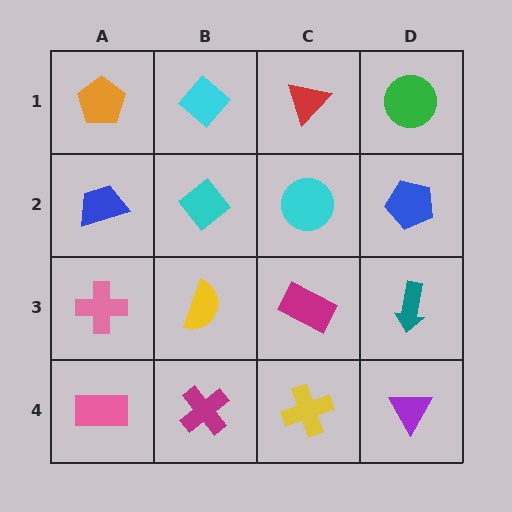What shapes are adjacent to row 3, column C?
A cyan circle (row 2, column C), a yellow cross (row 4, column C), a yellow semicircle (row 3, column B), a teal arrow (row 3, column D).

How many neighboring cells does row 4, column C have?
3.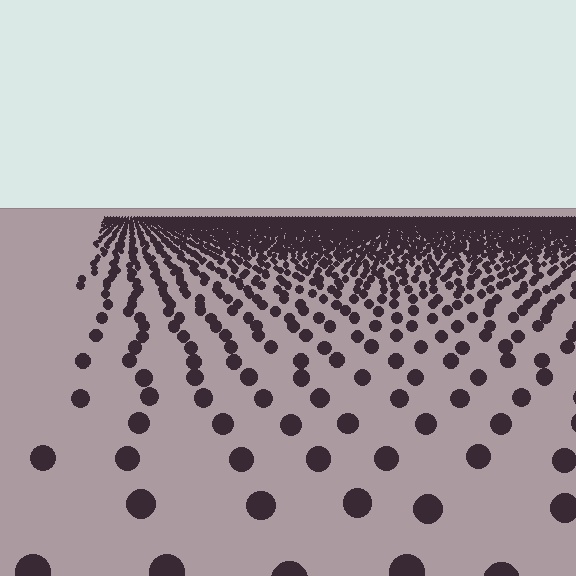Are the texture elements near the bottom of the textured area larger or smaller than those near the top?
Larger. Near the bottom, elements are closer to the viewer and appear at a bigger on-screen size.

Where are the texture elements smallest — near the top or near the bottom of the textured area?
Near the top.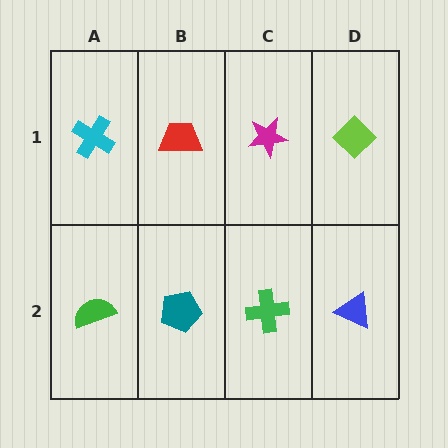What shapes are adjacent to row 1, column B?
A teal pentagon (row 2, column B), a cyan cross (row 1, column A), a magenta star (row 1, column C).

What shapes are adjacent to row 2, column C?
A magenta star (row 1, column C), a teal pentagon (row 2, column B), a blue triangle (row 2, column D).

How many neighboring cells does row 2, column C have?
3.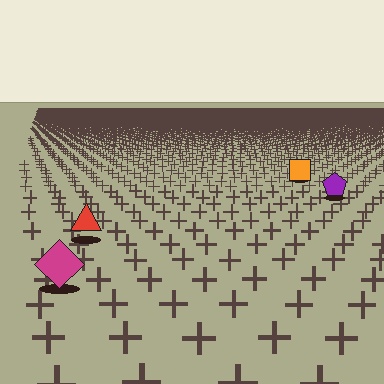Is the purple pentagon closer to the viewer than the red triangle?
No. The red triangle is closer — you can tell from the texture gradient: the ground texture is coarser near it.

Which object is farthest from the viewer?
The orange square is farthest from the viewer. It appears smaller and the ground texture around it is denser.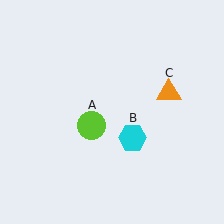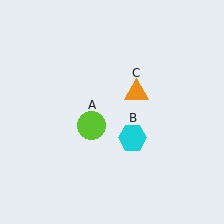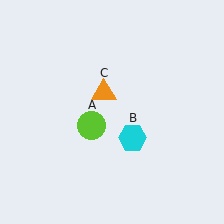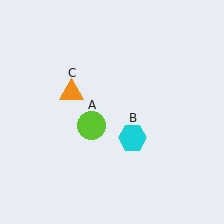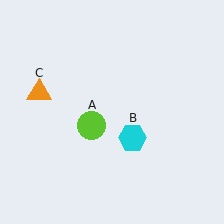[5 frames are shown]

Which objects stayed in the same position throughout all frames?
Lime circle (object A) and cyan hexagon (object B) remained stationary.